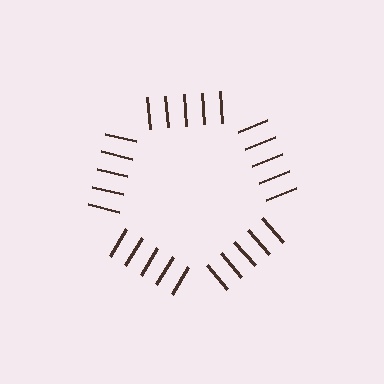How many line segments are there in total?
25 — 5 along each of the 5 edges.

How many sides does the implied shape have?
5 sides — the line-ends trace a pentagon.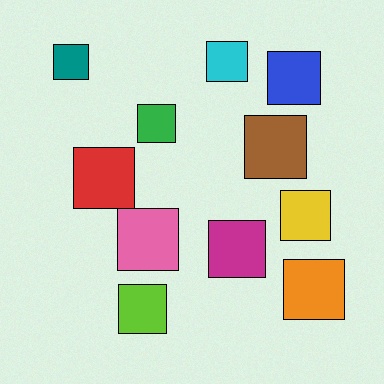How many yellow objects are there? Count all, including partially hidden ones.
There is 1 yellow object.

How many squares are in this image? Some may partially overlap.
There are 11 squares.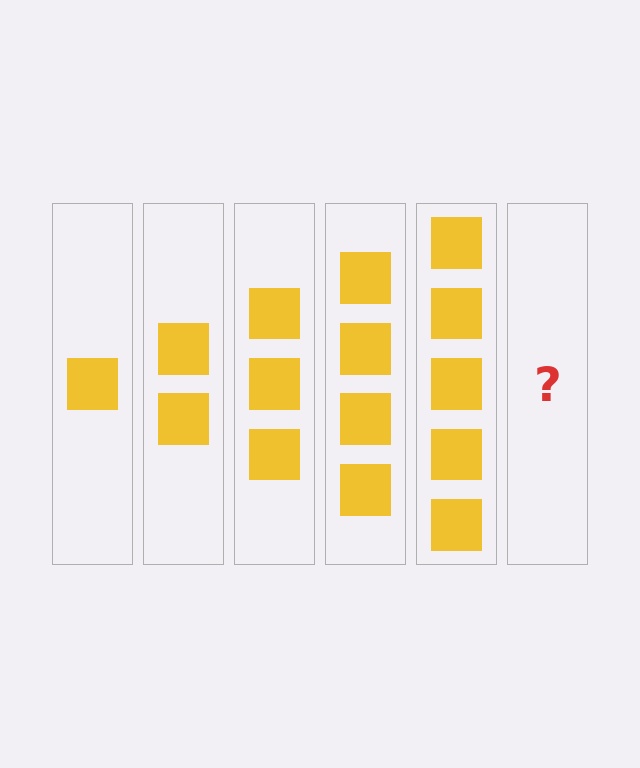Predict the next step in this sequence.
The next step is 6 squares.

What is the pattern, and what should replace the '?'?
The pattern is that each step adds one more square. The '?' should be 6 squares.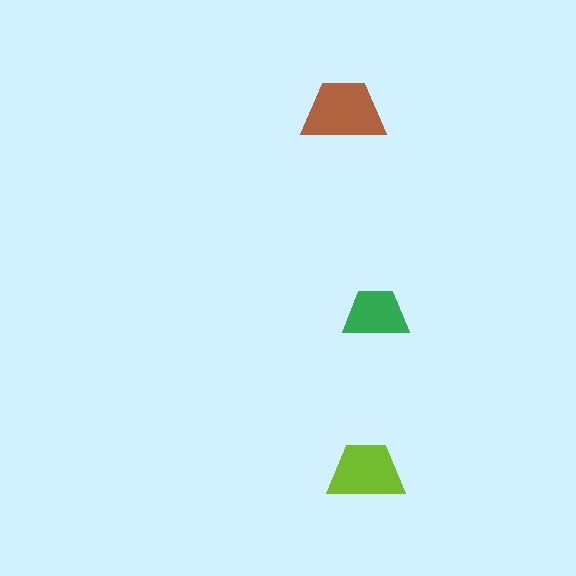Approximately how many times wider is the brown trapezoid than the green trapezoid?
About 1.5 times wider.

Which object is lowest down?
The lime trapezoid is bottommost.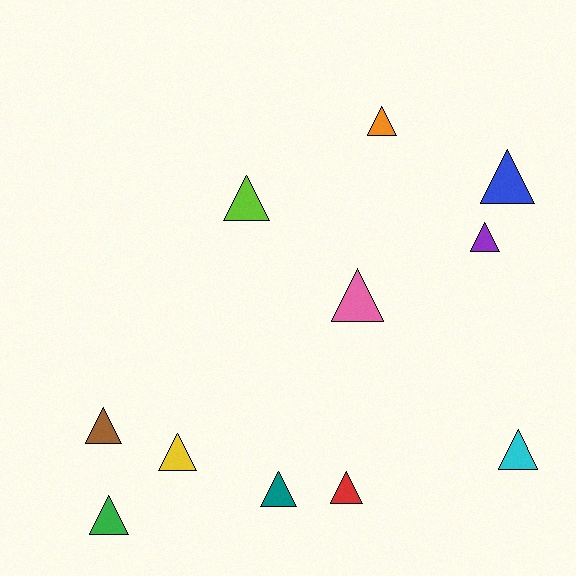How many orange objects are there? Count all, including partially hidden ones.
There is 1 orange object.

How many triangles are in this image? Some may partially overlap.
There are 11 triangles.